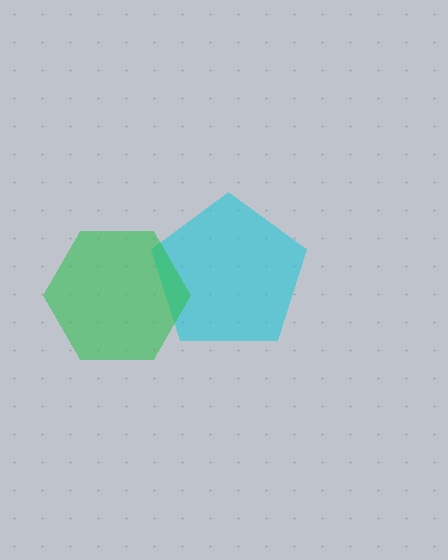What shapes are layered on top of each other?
The layered shapes are: a cyan pentagon, a green hexagon.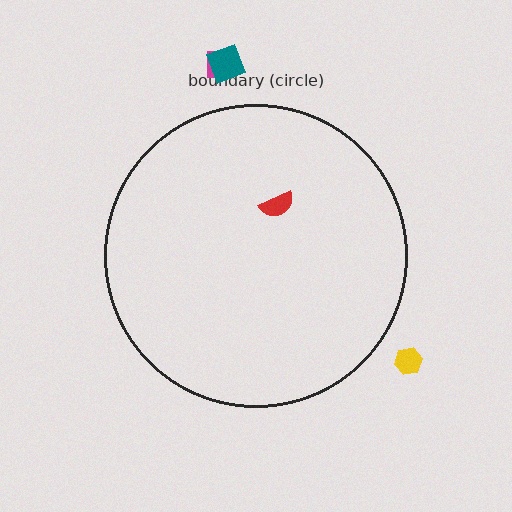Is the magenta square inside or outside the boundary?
Outside.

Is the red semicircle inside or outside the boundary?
Inside.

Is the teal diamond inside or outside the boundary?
Outside.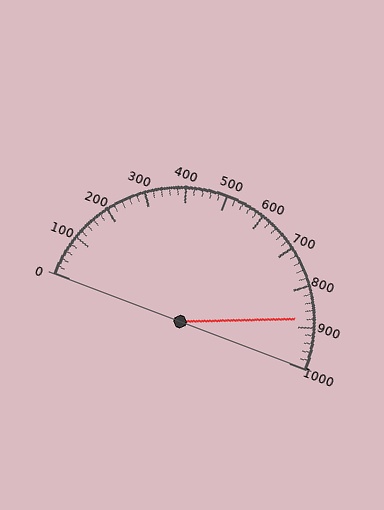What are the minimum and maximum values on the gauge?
The gauge ranges from 0 to 1000.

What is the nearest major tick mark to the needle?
The nearest major tick mark is 900.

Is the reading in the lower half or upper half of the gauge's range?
The reading is in the upper half of the range (0 to 1000).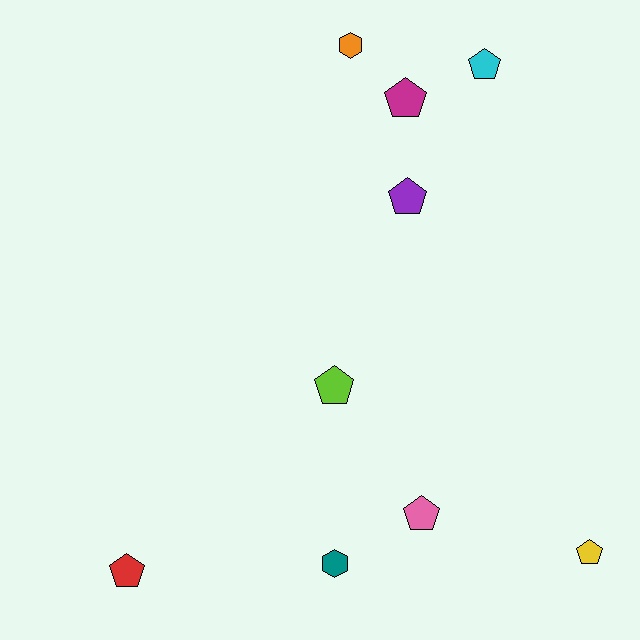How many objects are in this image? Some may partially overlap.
There are 9 objects.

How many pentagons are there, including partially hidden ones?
There are 7 pentagons.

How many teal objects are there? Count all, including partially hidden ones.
There is 1 teal object.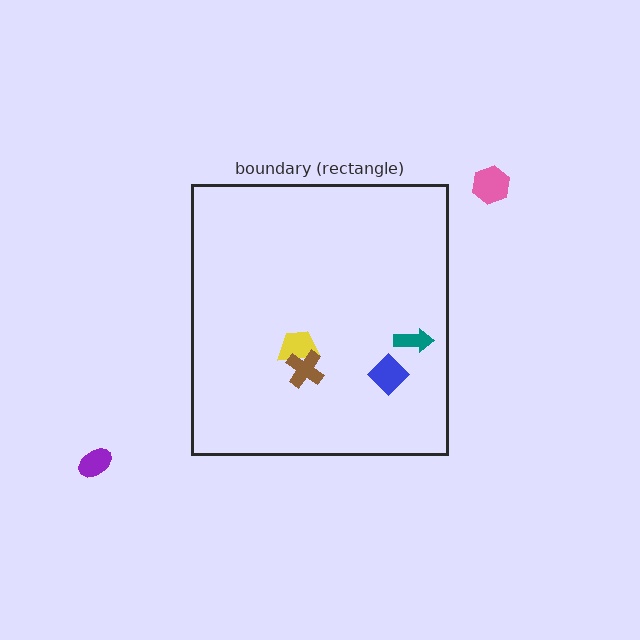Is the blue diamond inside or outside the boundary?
Inside.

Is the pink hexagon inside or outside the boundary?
Outside.